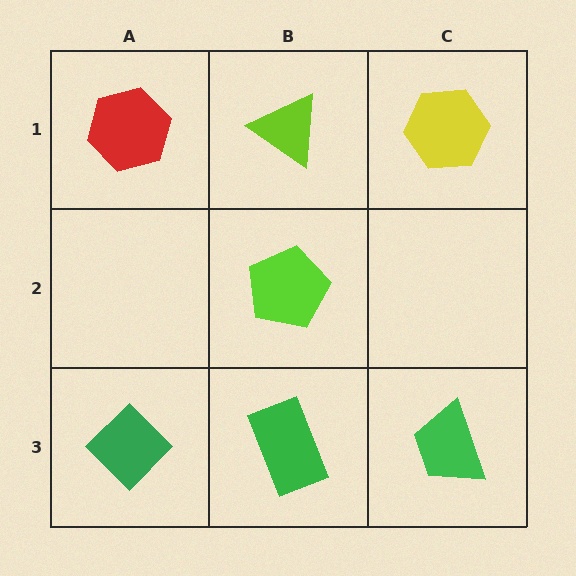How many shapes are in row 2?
1 shape.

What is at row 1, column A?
A red hexagon.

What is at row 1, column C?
A yellow hexagon.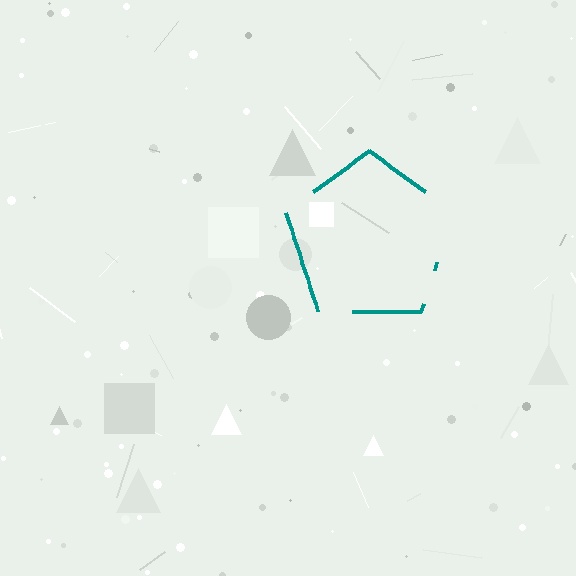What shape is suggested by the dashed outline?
The dashed outline suggests a pentagon.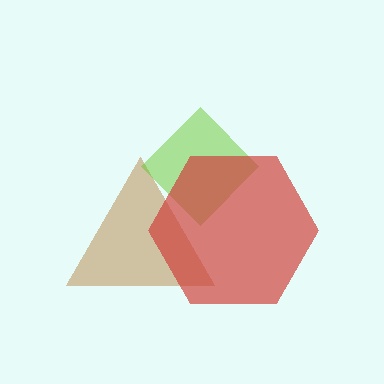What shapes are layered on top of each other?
The layered shapes are: a brown triangle, a lime diamond, a red hexagon.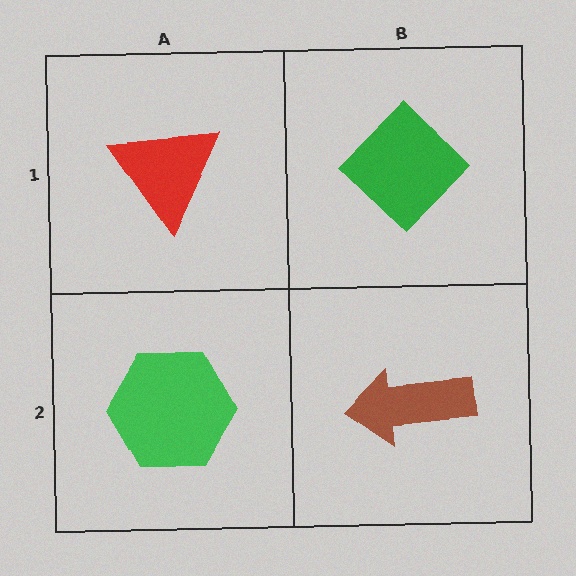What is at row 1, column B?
A green diamond.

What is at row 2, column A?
A green hexagon.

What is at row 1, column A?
A red triangle.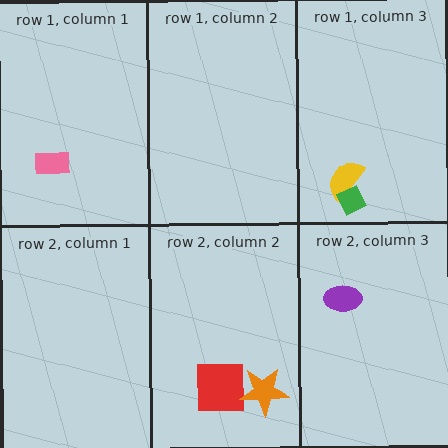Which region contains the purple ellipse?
The row 2, column 3 region.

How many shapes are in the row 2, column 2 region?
2.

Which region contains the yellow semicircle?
The row 1, column 3 region.